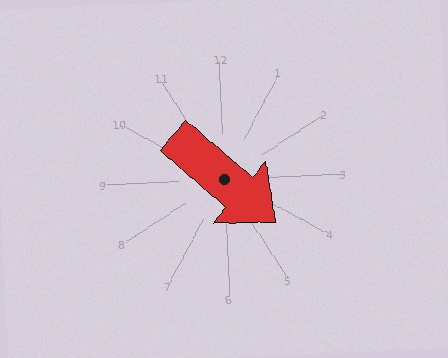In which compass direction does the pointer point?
Southeast.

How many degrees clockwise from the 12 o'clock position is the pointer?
Approximately 133 degrees.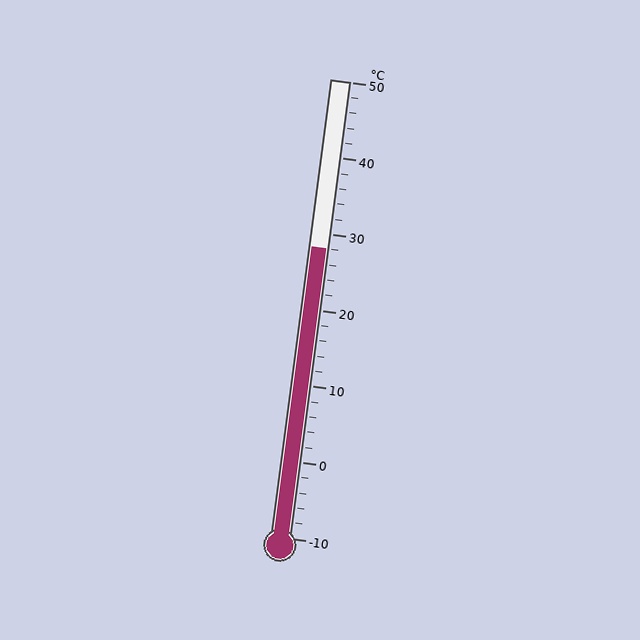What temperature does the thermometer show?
The thermometer shows approximately 28°C.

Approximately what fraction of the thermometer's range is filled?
The thermometer is filled to approximately 65% of its range.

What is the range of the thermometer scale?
The thermometer scale ranges from -10°C to 50°C.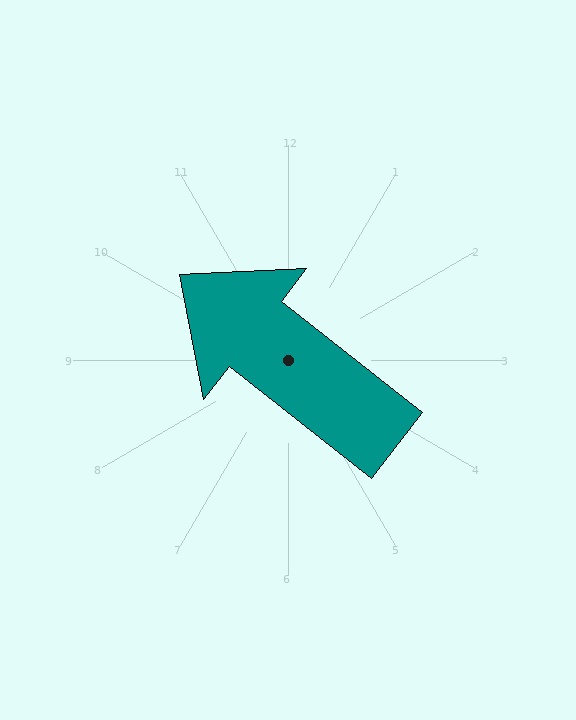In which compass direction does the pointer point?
Northwest.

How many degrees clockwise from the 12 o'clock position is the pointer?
Approximately 308 degrees.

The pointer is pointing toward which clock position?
Roughly 10 o'clock.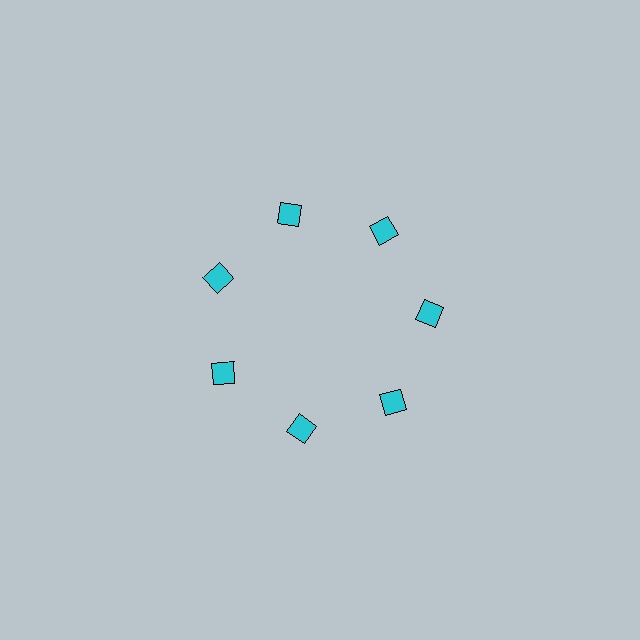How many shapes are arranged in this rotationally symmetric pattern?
There are 7 shapes, arranged in 7 groups of 1.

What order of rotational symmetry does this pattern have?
This pattern has 7-fold rotational symmetry.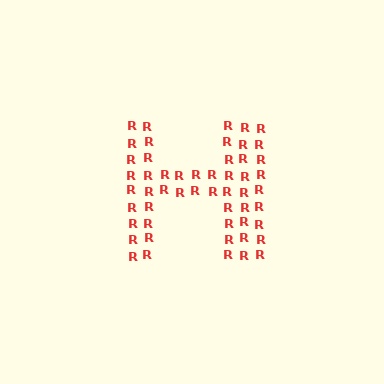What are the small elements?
The small elements are letter R's.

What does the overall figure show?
The overall figure shows the letter H.